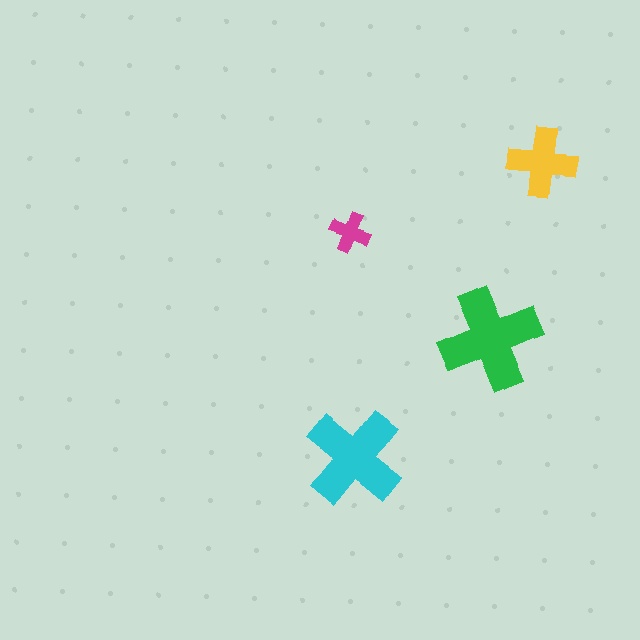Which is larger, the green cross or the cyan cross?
The green one.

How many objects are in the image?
There are 4 objects in the image.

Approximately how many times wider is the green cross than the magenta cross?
About 2.5 times wider.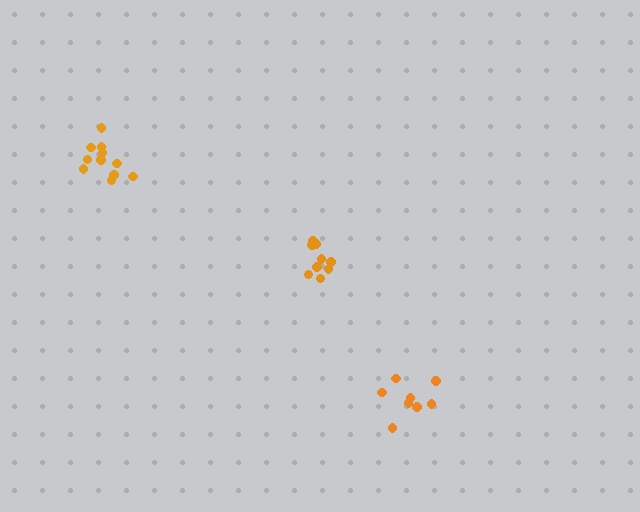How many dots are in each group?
Group 1: 8 dots, Group 2: 11 dots, Group 3: 9 dots (28 total).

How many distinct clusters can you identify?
There are 3 distinct clusters.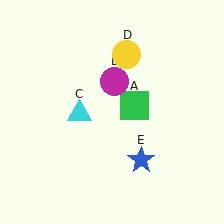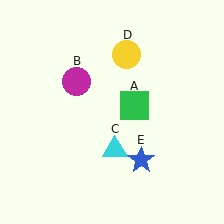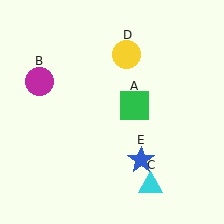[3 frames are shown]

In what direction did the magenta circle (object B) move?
The magenta circle (object B) moved left.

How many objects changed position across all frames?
2 objects changed position: magenta circle (object B), cyan triangle (object C).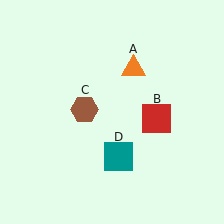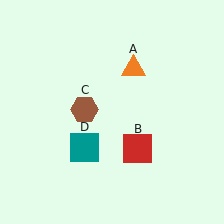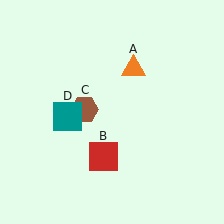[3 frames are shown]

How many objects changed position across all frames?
2 objects changed position: red square (object B), teal square (object D).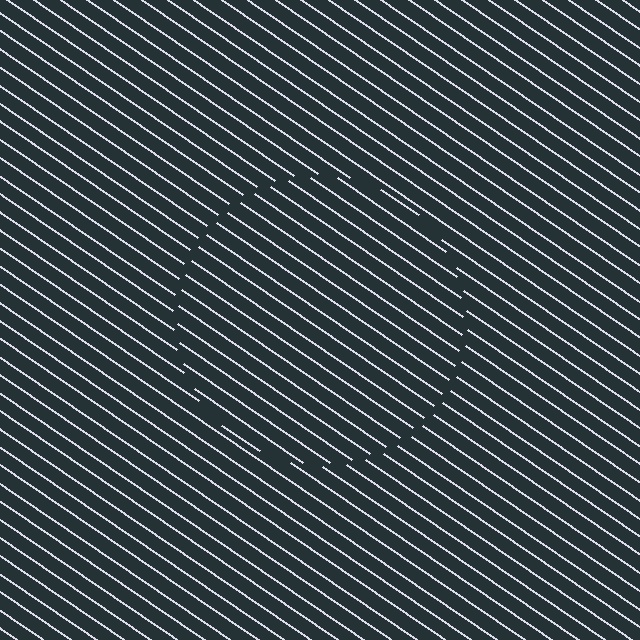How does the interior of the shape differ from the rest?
The interior of the shape contains the same grating, shifted by half a period — the contour is defined by the phase discontinuity where line-ends from the inner and outer gratings abut.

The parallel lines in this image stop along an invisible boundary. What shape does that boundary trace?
An illusory circle. The interior of the shape contains the same grating, shifted by half a period — the contour is defined by the phase discontinuity where line-ends from the inner and outer gratings abut.